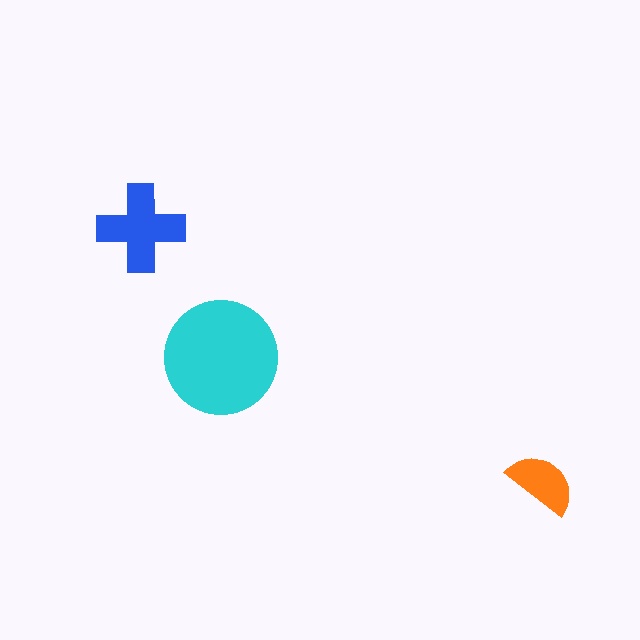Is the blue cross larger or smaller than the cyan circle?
Smaller.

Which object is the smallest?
The orange semicircle.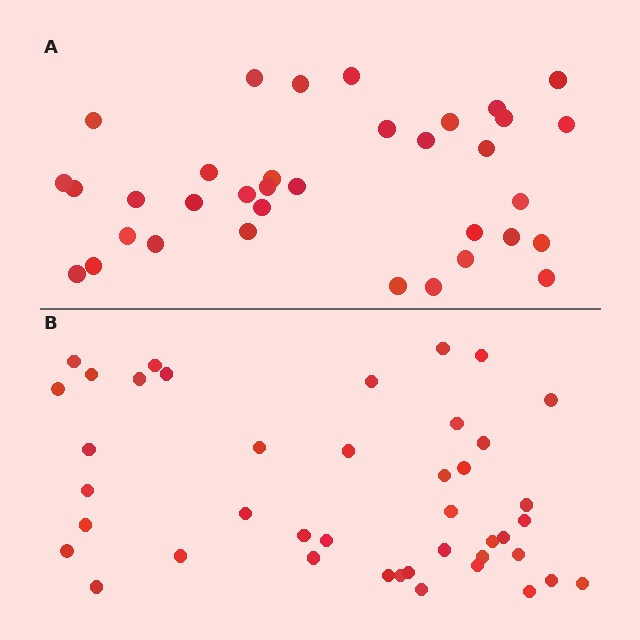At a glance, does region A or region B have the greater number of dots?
Region B (the bottom region) has more dots.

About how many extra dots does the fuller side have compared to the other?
Region B has roughly 8 or so more dots than region A.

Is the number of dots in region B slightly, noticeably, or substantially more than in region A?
Region B has only slightly more — the two regions are fairly close. The ratio is roughly 1.2 to 1.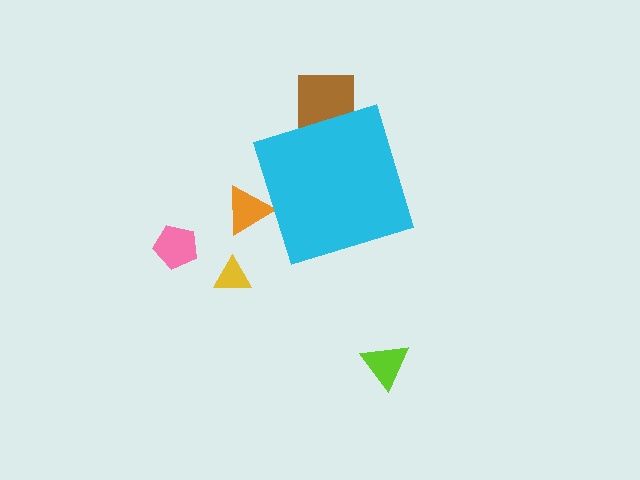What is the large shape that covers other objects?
A cyan diamond.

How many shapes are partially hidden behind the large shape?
2 shapes are partially hidden.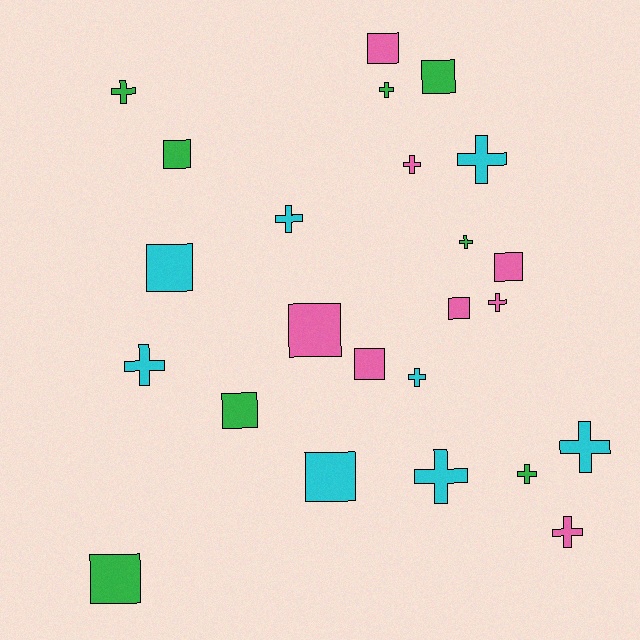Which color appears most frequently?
Cyan, with 8 objects.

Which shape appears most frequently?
Cross, with 13 objects.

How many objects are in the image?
There are 24 objects.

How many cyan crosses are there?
There are 6 cyan crosses.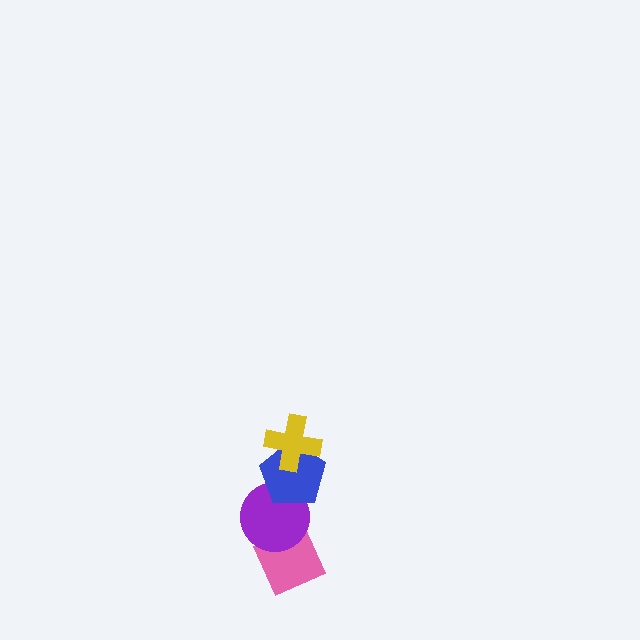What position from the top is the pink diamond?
The pink diamond is 4th from the top.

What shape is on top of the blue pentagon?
The yellow cross is on top of the blue pentagon.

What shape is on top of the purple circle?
The blue pentagon is on top of the purple circle.